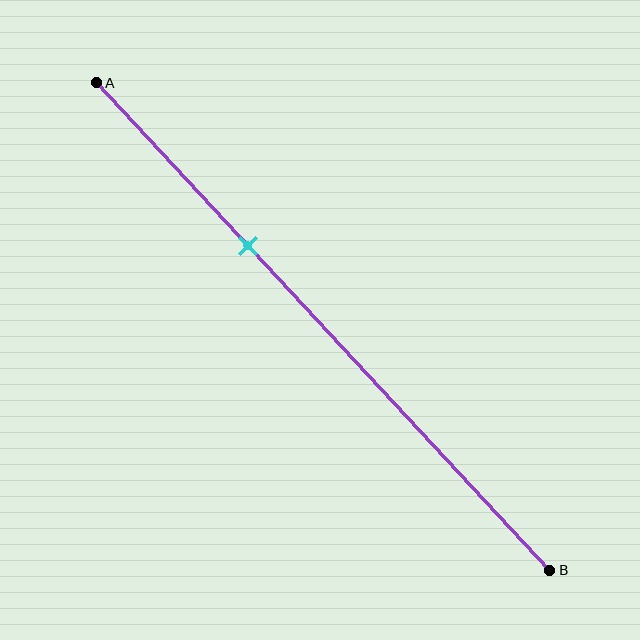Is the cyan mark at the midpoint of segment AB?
No, the mark is at about 35% from A, not at the 50% midpoint.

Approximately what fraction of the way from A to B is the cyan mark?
The cyan mark is approximately 35% of the way from A to B.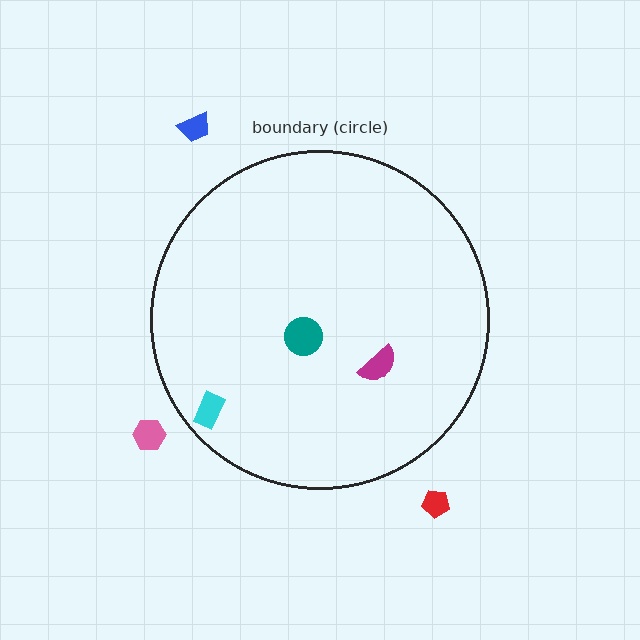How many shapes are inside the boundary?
3 inside, 3 outside.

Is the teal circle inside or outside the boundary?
Inside.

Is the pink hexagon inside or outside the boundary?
Outside.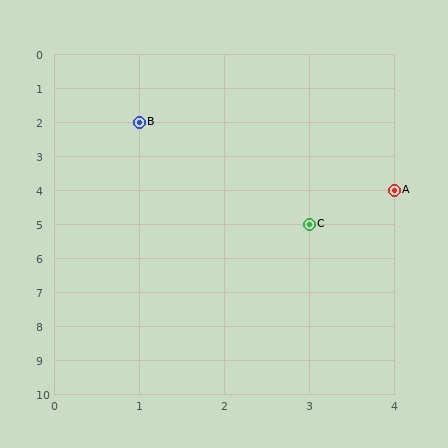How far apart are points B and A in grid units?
Points B and A are 3 columns and 2 rows apart (about 3.6 grid units diagonally).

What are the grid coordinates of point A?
Point A is at grid coordinates (4, 4).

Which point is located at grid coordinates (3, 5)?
Point C is at (3, 5).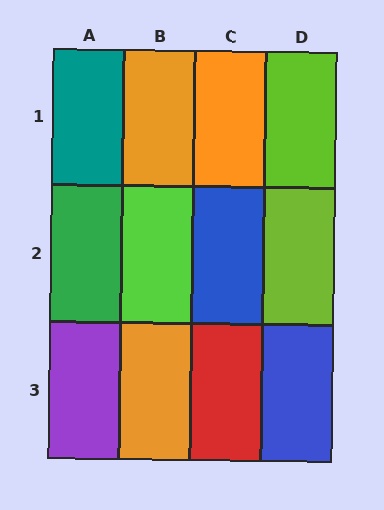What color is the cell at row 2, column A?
Green.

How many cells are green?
1 cell is green.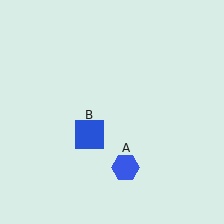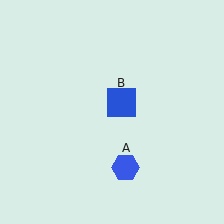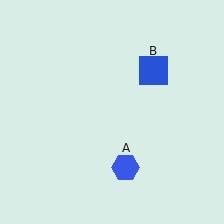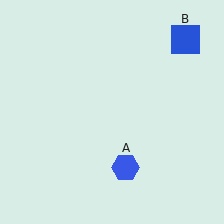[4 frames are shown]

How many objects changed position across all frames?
1 object changed position: blue square (object B).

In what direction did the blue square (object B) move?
The blue square (object B) moved up and to the right.